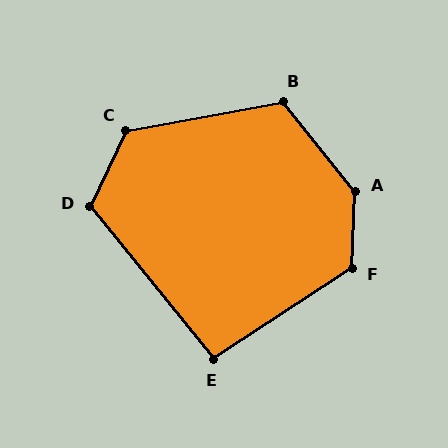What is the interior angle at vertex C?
Approximately 126 degrees (obtuse).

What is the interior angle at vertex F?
Approximately 126 degrees (obtuse).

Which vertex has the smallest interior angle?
E, at approximately 96 degrees.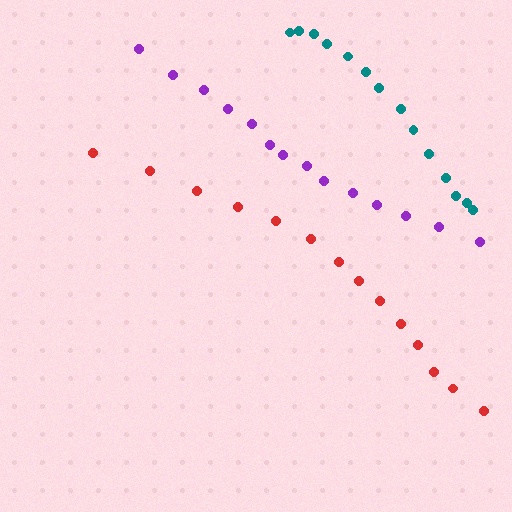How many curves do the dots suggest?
There are 3 distinct paths.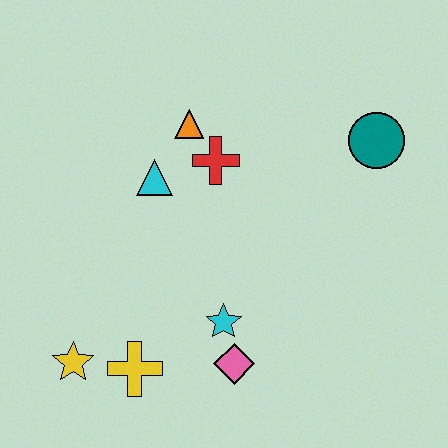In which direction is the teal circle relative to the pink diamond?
The teal circle is above the pink diamond.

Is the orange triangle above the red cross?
Yes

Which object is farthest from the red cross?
The yellow star is farthest from the red cross.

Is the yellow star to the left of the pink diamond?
Yes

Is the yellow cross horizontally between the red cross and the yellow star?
Yes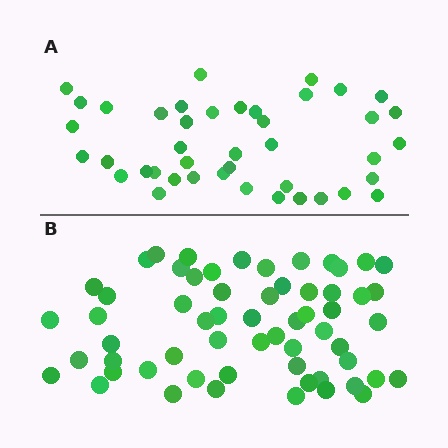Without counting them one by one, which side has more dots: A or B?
Region B (the bottom region) has more dots.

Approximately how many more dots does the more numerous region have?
Region B has approximately 20 more dots than region A.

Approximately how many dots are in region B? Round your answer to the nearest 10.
About 60 dots.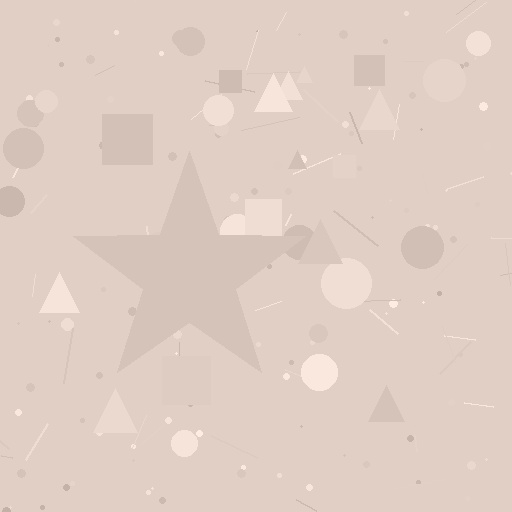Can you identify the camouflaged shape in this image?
The camouflaged shape is a star.